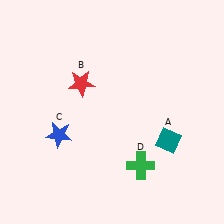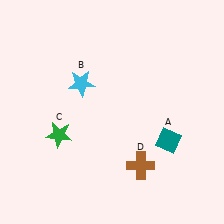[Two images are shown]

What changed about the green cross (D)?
In Image 1, D is green. In Image 2, it changed to brown.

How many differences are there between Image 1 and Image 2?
There are 3 differences between the two images.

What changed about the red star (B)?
In Image 1, B is red. In Image 2, it changed to cyan.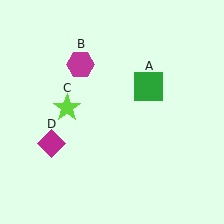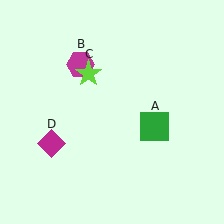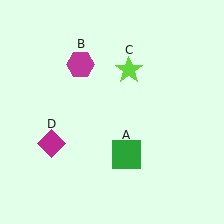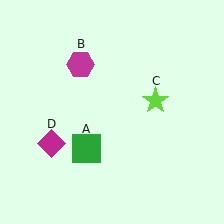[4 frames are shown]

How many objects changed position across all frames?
2 objects changed position: green square (object A), lime star (object C).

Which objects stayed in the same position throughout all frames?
Magenta hexagon (object B) and magenta diamond (object D) remained stationary.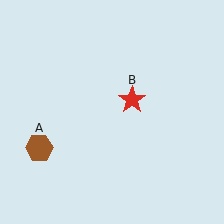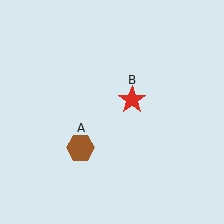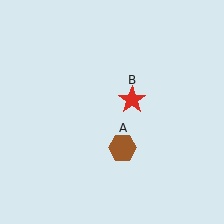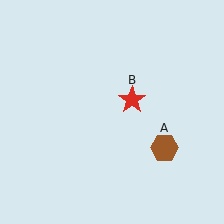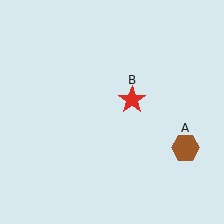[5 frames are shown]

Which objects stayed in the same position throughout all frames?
Red star (object B) remained stationary.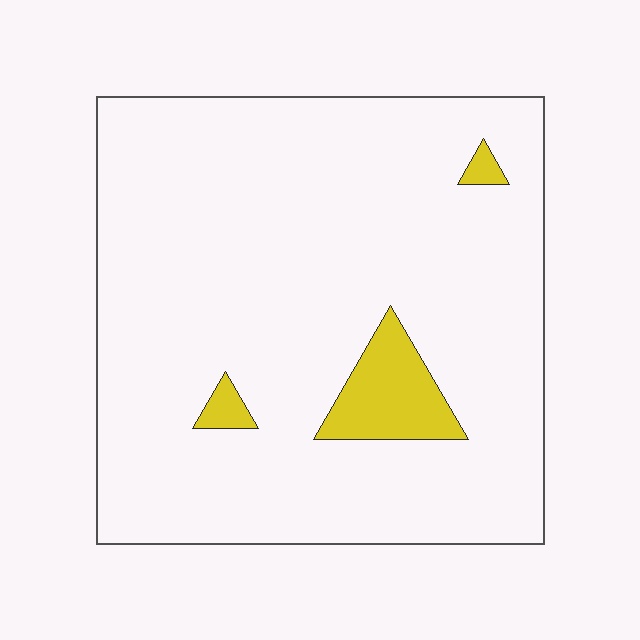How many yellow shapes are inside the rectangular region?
3.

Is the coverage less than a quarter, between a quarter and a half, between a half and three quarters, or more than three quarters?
Less than a quarter.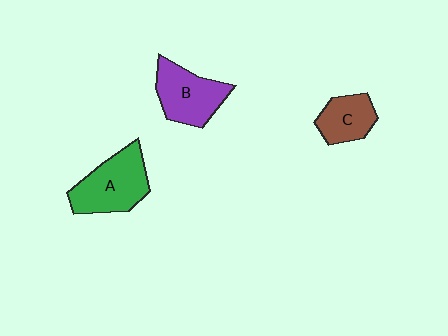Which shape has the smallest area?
Shape C (brown).